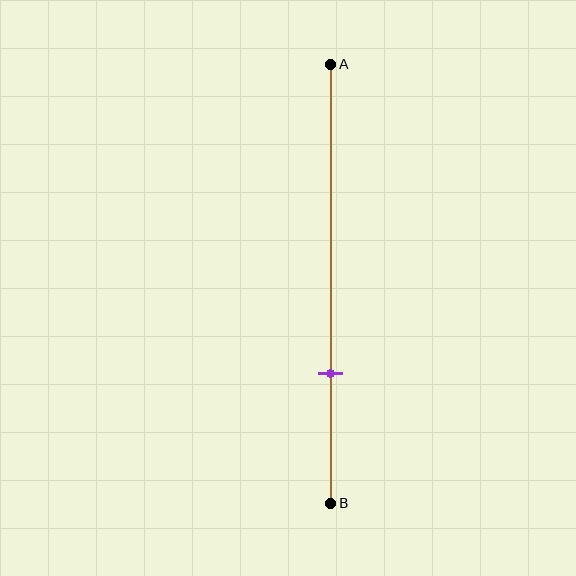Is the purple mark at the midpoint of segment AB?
No, the mark is at about 70% from A, not at the 50% midpoint.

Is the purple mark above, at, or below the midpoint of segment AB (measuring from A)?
The purple mark is below the midpoint of segment AB.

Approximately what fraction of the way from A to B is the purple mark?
The purple mark is approximately 70% of the way from A to B.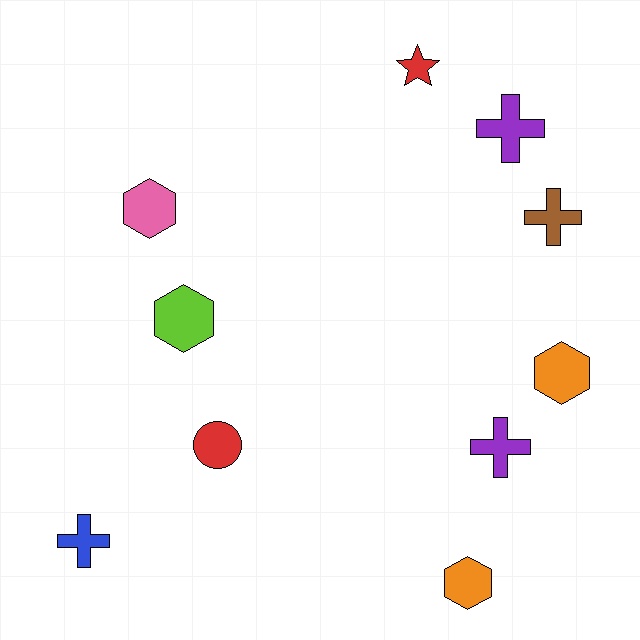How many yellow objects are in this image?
There are no yellow objects.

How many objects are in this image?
There are 10 objects.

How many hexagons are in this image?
There are 4 hexagons.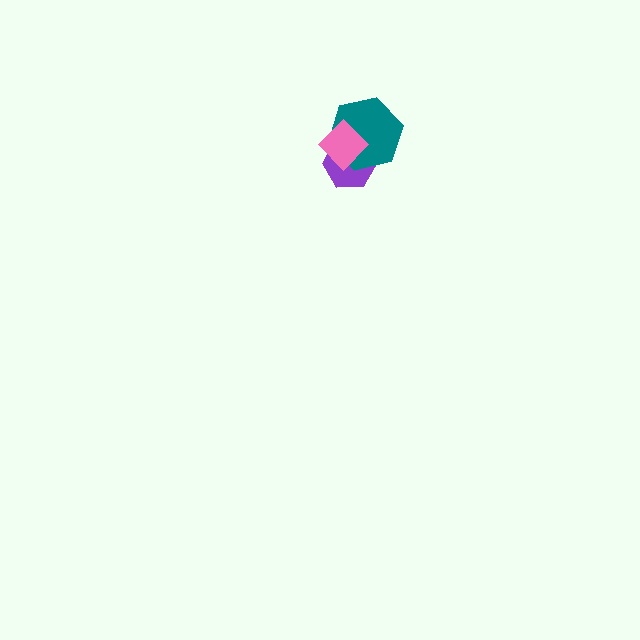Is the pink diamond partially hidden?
No, no other shape covers it.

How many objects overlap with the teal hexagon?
2 objects overlap with the teal hexagon.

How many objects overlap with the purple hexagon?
2 objects overlap with the purple hexagon.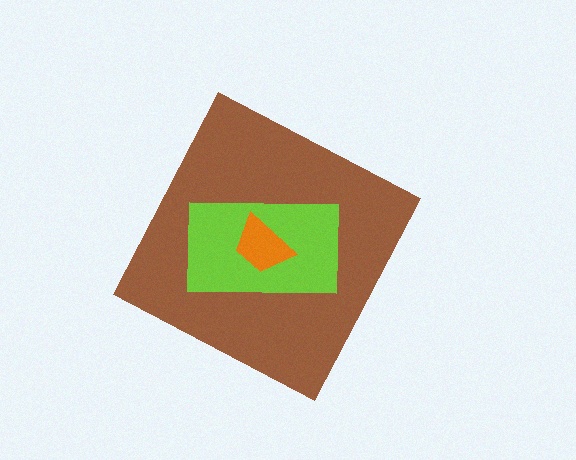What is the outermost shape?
The brown diamond.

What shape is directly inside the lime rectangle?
The orange trapezoid.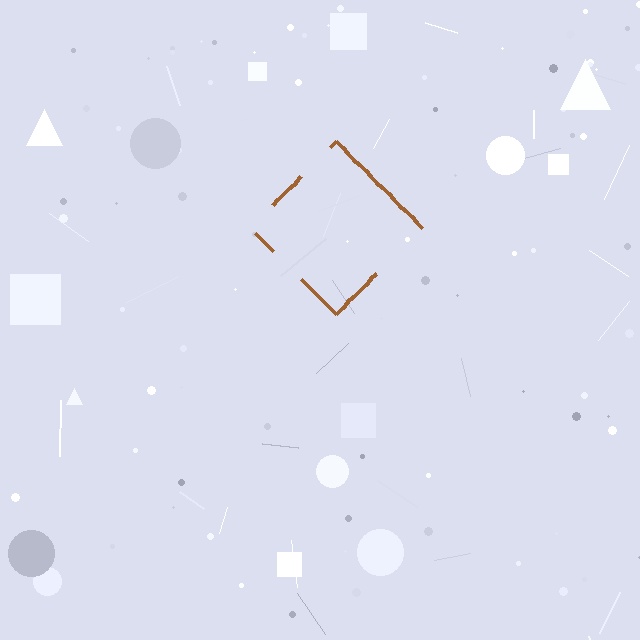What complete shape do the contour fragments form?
The contour fragments form a diamond.